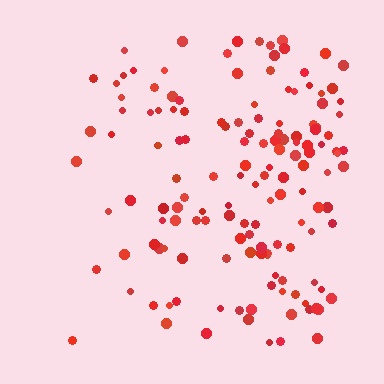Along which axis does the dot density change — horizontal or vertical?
Horizontal.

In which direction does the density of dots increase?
From left to right, with the right side densest.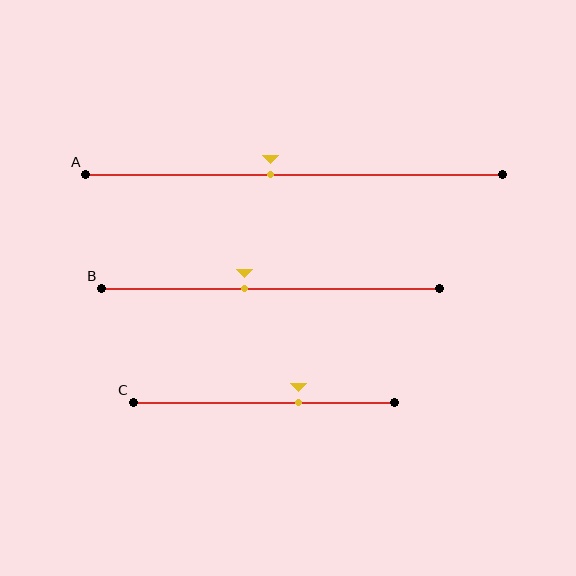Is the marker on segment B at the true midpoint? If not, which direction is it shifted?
No, the marker on segment B is shifted to the left by about 8% of the segment length.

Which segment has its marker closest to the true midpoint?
Segment A has its marker closest to the true midpoint.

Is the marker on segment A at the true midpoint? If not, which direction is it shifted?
No, the marker on segment A is shifted to the left by about 6% of the segment length.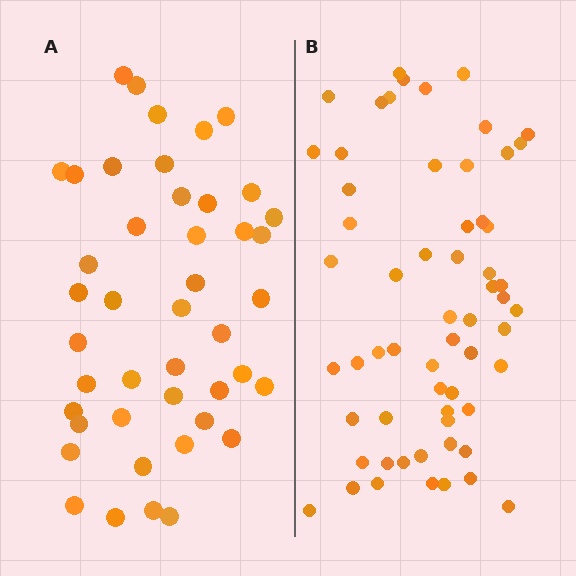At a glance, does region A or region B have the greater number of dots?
Region B (the right region) has more dots.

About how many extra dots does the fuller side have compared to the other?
Region B has approximately 15 more dots than region A.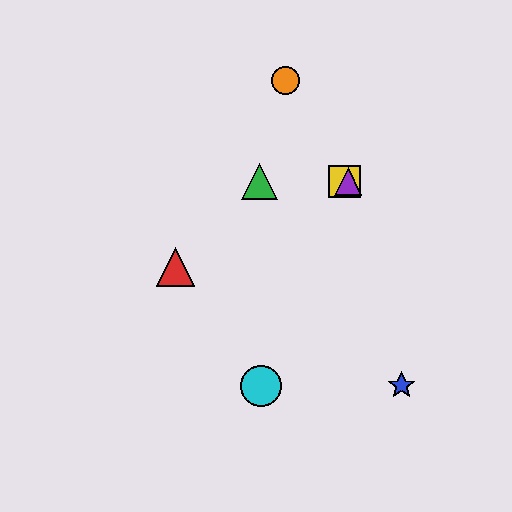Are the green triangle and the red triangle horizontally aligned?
No, the green triangle is at y≈181 and the red triangle is at y≈267.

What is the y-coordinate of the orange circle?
The orange circle is at y≈80.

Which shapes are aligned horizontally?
The green triangle, the yellow square, the purple triangle are aligned horizontally.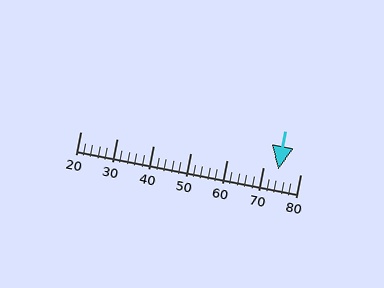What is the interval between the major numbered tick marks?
The major tick marks are spaced 10 units apart.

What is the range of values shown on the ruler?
The ruler shows values from 20 to 80.